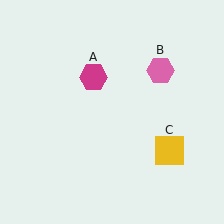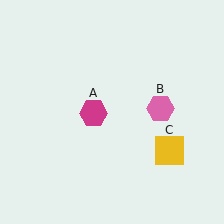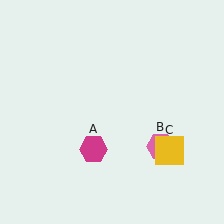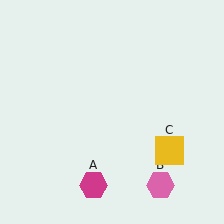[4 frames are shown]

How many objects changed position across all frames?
2 objects changed position: magenta hexagon (object A), pink hexagon (object B).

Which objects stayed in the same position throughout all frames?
Yellow square (object C) remained stationary.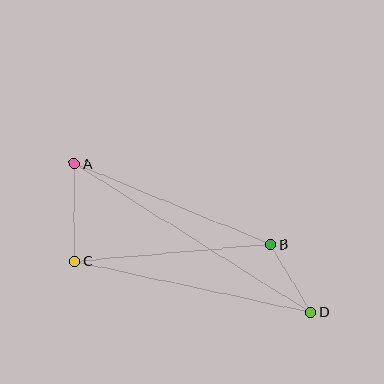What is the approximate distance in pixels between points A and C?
The distance between A and C is approximately 97 pixels.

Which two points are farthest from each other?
Points A and D are farthest from each other.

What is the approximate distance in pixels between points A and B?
The distance between A and B is approximately 212 pixels.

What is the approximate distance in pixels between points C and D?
The distance between C and D is approximately 241 pixels.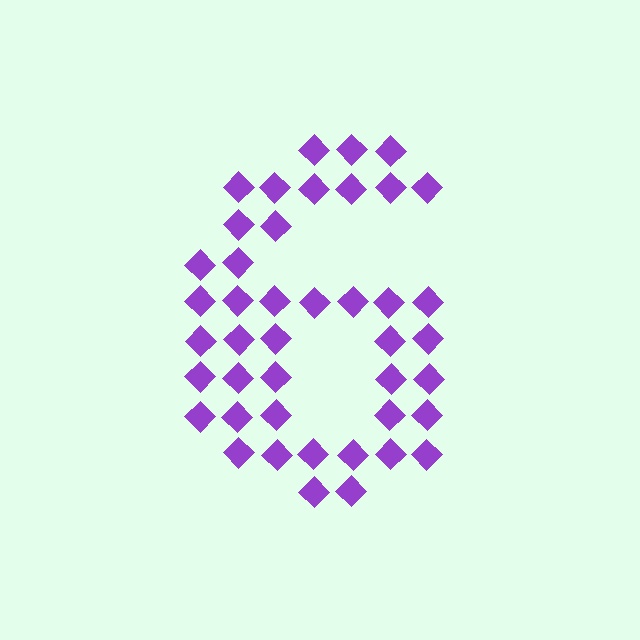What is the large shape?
The large shape is the digit 6.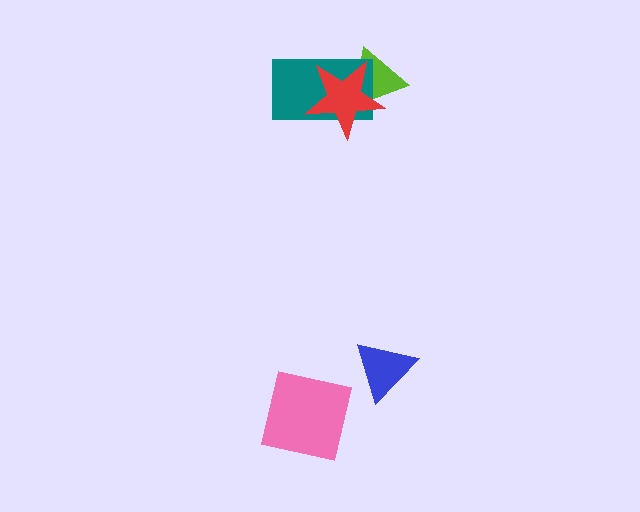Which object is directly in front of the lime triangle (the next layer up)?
The teal rectangle is directly in front of the lime triangle.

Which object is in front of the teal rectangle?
The red star is in front of the teal rectangle.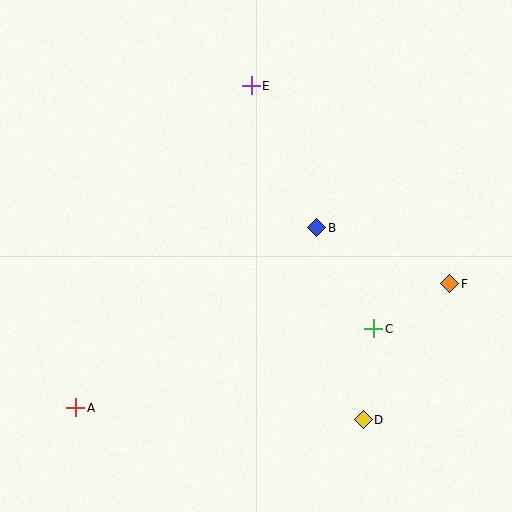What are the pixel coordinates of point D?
Point D is at (363, 420).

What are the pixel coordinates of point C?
Point C is at (374, 329).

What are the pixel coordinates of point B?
Point B is at (317, 228).